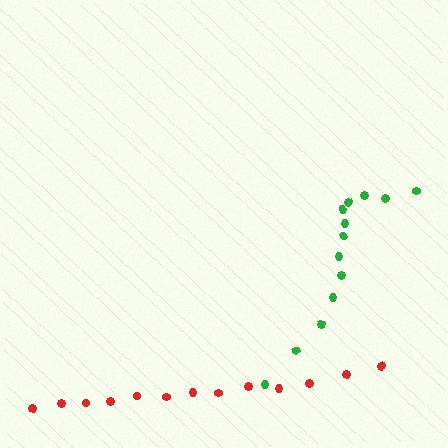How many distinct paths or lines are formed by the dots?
There are 2 distinct paths.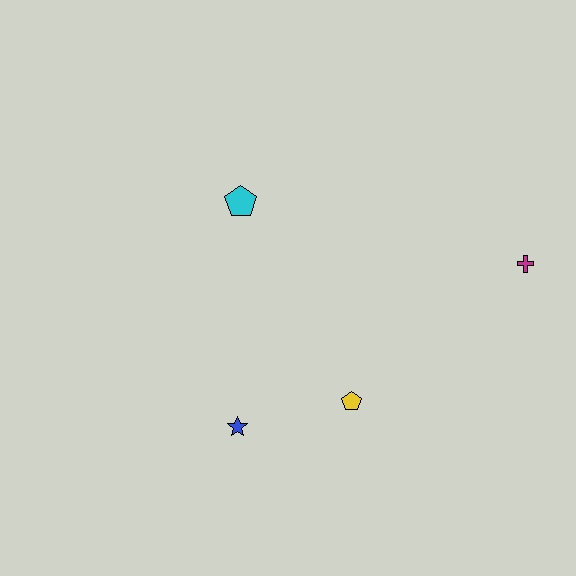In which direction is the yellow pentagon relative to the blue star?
The yellow pentagon is to the right of the blue star.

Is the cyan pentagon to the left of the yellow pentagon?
Yes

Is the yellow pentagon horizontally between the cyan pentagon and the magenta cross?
Yes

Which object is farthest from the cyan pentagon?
The magenta cross is farthest from the cyan pentagon.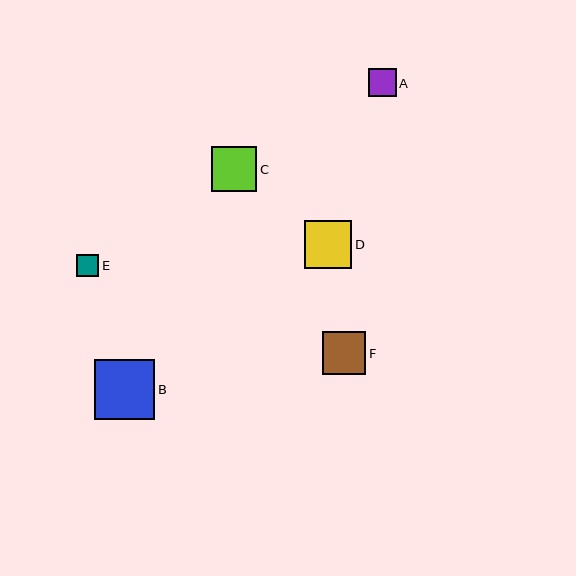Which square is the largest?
Square B is the largest with a size of approximately 60 pixels.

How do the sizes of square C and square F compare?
Square C and square F are approximately the same size.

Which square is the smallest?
Square E is the smallest with a size of approximately 22 pixels.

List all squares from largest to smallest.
From largest to smallest: B, D, C, F, A, E.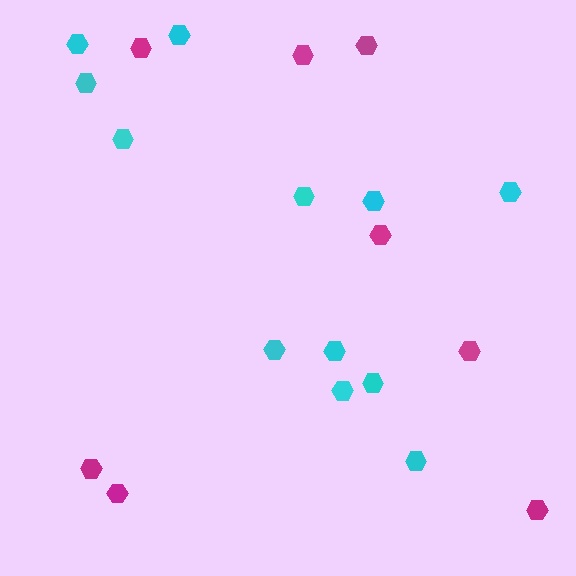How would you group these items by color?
There are 2 groups: one group of cyan hexagons (12) and one group of magenta hexagons (8).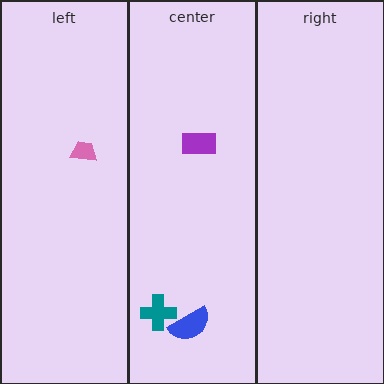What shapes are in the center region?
The purple rectangle, the blue semicircle, the teal cross.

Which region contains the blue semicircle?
The center region.